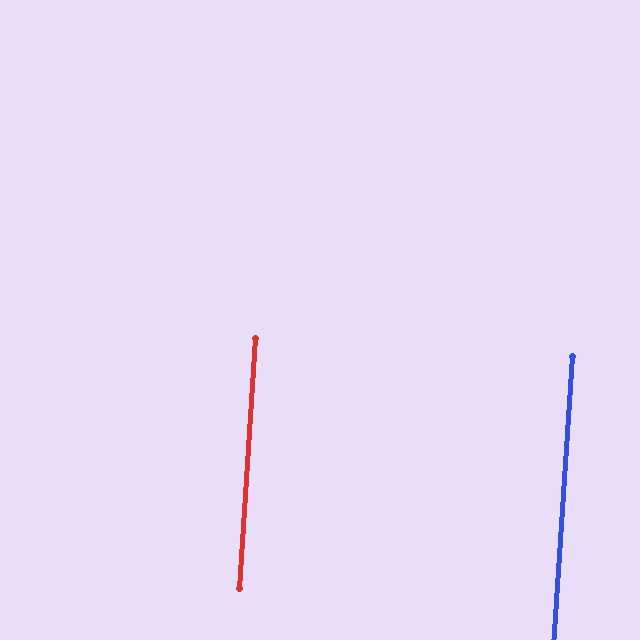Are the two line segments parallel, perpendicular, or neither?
Parallel — their directions differ by only 0.2°.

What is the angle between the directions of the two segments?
Approximately 0 degrees.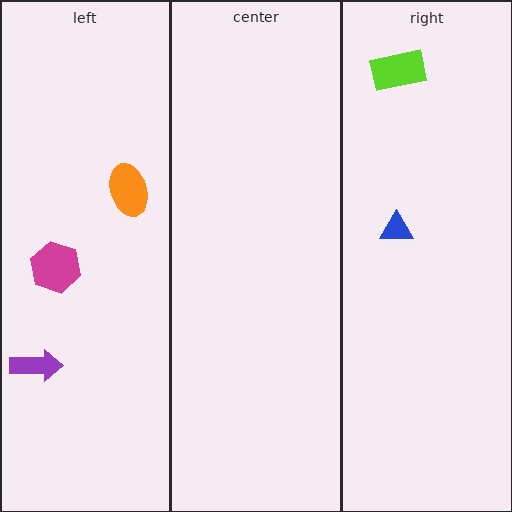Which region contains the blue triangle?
The right region.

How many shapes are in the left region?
3.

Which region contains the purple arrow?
The left region.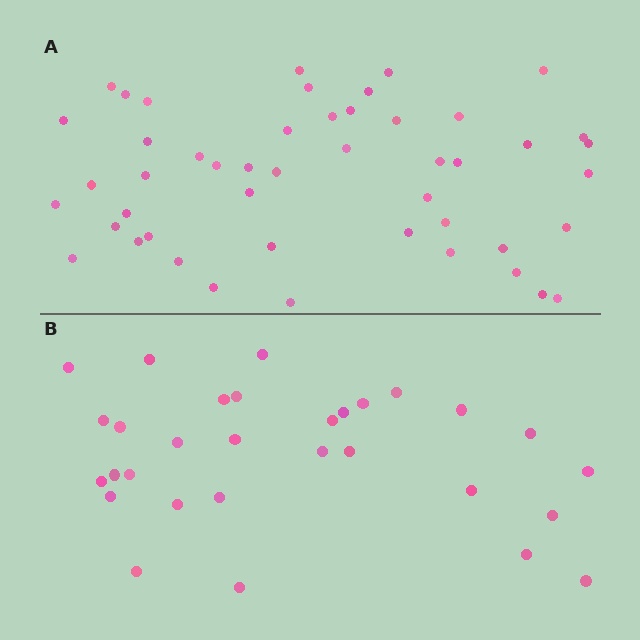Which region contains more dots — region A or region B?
Region A (the top region) has more dots.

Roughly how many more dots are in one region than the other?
Region A has approximately 20 more dots than region B.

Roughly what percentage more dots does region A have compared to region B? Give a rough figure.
About 60% more.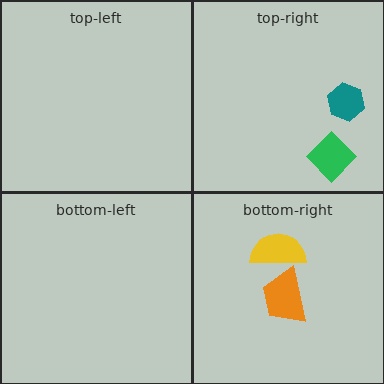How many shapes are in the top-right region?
2.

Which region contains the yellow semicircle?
The bottom-right region.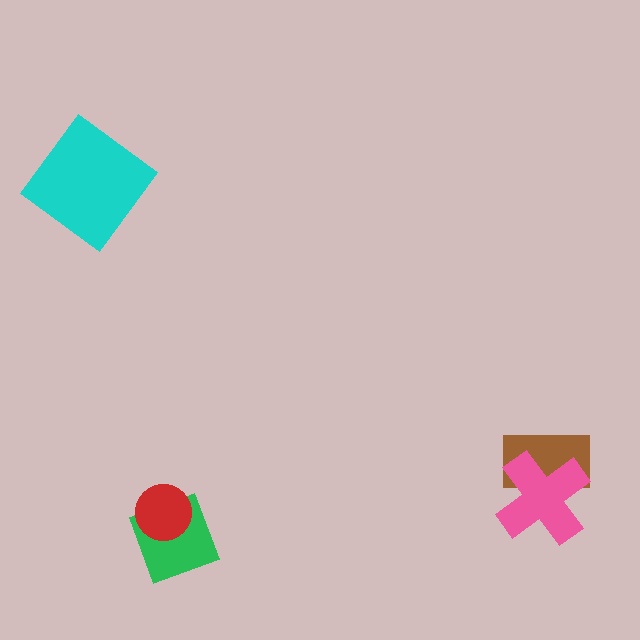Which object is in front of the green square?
The red circle is in front of the green square.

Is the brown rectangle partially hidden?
Yes, it is partially covered by another shape.